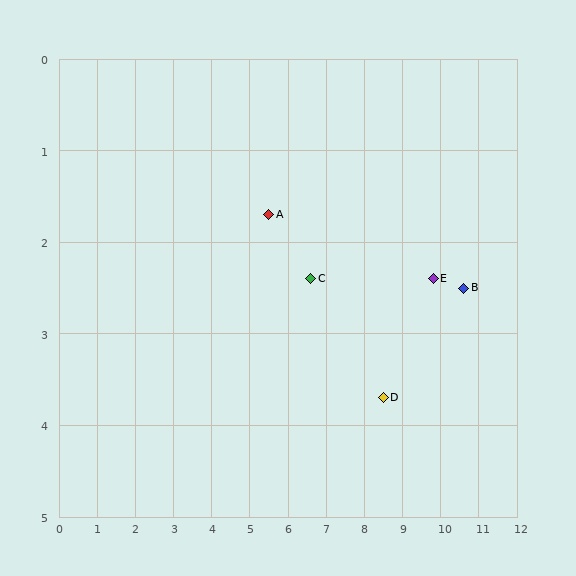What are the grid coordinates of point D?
Point D is at approximately (8.5, 3.7).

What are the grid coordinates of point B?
Point B is at approximately (10.6, 2.5).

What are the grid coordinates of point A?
Point A is at approximately (5.5, 1.7).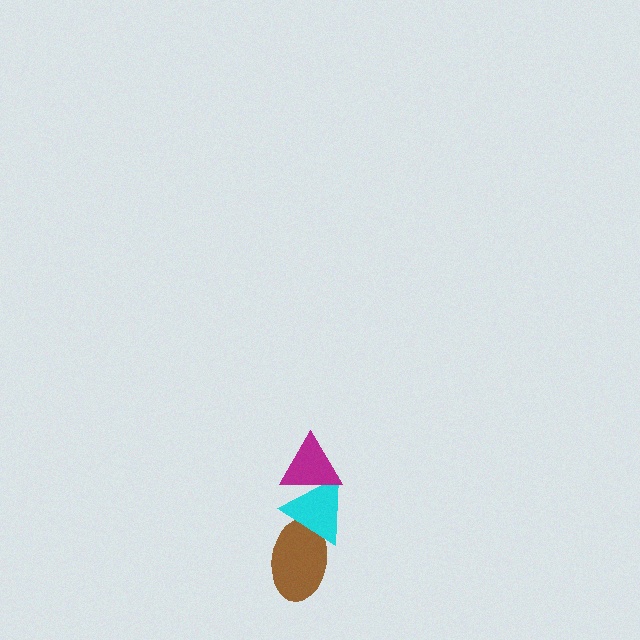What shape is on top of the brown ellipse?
The cyan triangle is on top of the brown ellipse.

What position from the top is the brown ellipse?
The brown ellipse is 3rd from the top.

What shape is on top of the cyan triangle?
The magenta triangle is on top of the cyan triangle.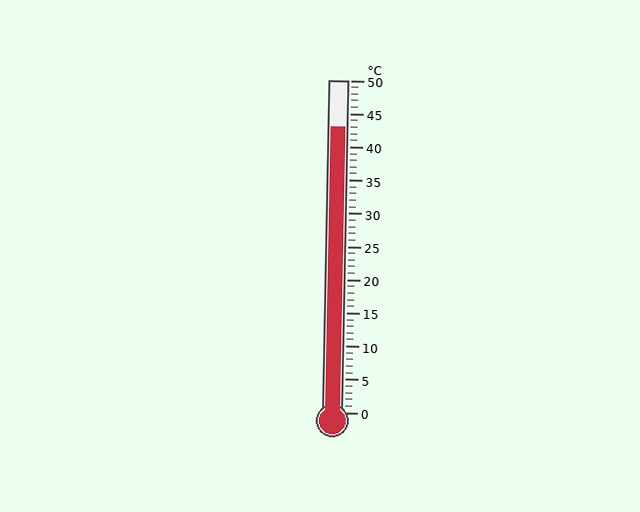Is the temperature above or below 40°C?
The temperature is above 40°C.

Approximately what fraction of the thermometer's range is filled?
The thermometer is filled to approximately 85% of its range.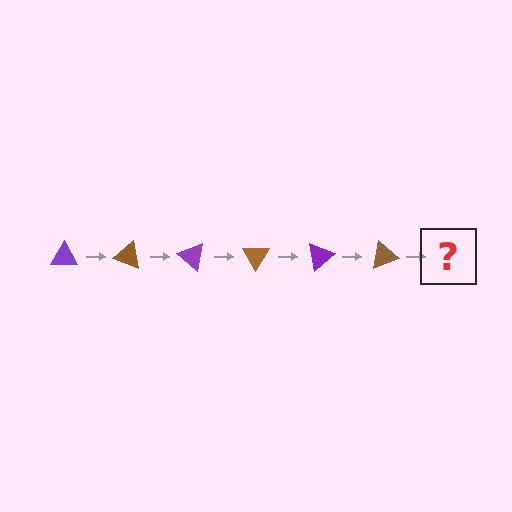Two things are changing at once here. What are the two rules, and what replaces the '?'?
The two rules are that it rotates 20 degrees each step and the color cycles through purple and brown. The '?' should be a purple triangle, rotated 120 degrees from the start.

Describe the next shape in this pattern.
It should be a purple triangle, rotated 120 degrees from the start.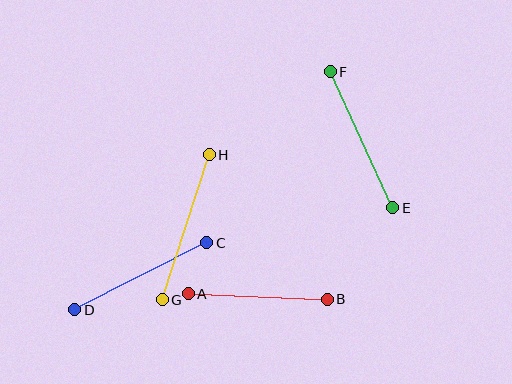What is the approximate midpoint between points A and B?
The midpoint is at approximately (258, 297) pixels.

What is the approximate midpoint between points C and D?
The midpoint is at approximately (141, 276) pixels.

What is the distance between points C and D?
The distance is approximately 148 pixels.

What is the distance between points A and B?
The distance is approximately 139 pixels.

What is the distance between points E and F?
The distance is approximately 150 pixels.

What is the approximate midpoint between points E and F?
The midpoint is at approximately (362, 140) pixels.